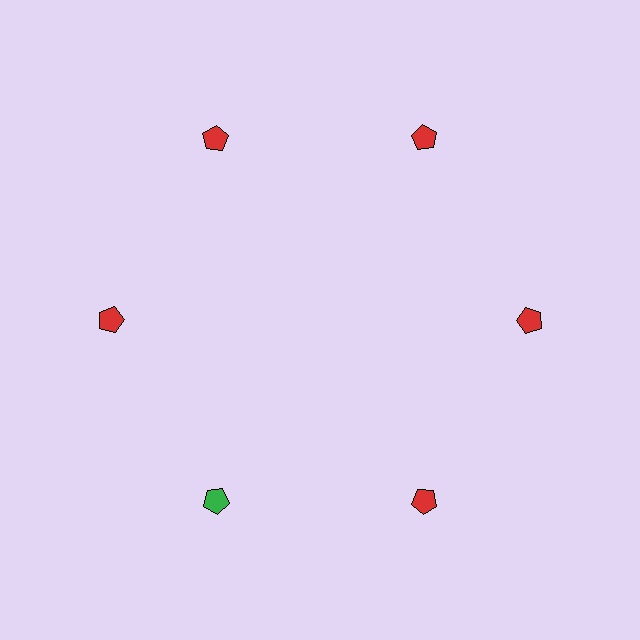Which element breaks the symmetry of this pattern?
The green pentagon at roughly the 7 o'clock position breaks the symmetry. All other shapes are red pentagons.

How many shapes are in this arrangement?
There are 6 shapes arranged in a ring pattern.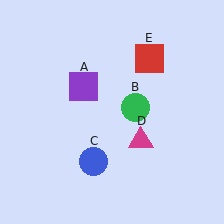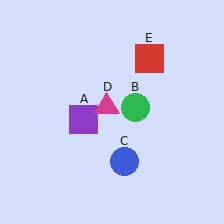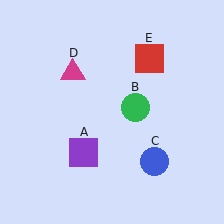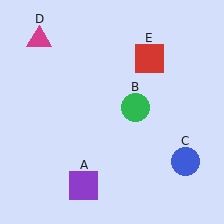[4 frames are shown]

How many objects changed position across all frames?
3 objects changed position: purple square (object A), blue circle (object C), magenta triangle (object D).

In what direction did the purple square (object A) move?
The purple square (object A) moved down.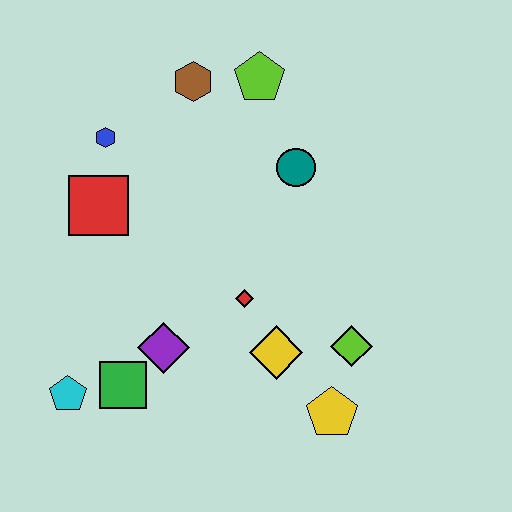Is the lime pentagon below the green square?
No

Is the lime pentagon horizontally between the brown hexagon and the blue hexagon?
No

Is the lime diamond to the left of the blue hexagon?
No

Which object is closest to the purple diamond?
The green square is closest to the purple diamond.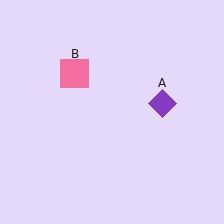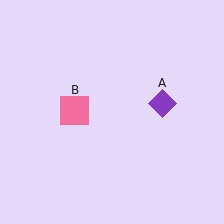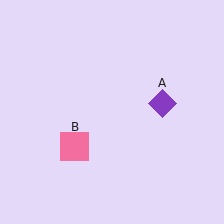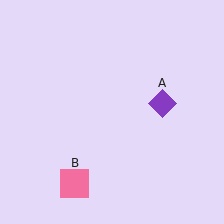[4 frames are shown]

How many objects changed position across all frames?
1 object changed position: pink square (object B).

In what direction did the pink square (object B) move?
The pink square (object B) moved down.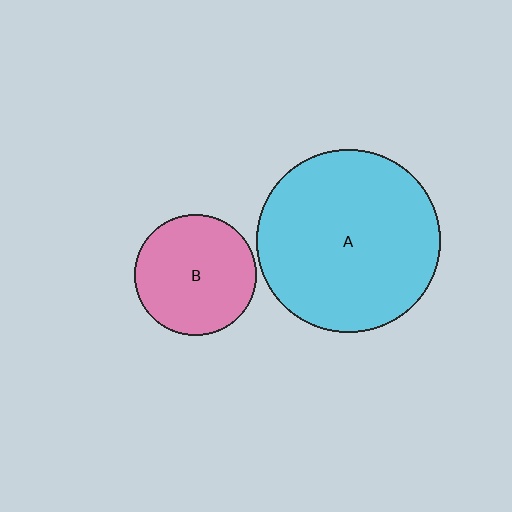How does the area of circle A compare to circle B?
Approximately 2.3 times.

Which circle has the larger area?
Circle A (cyan).